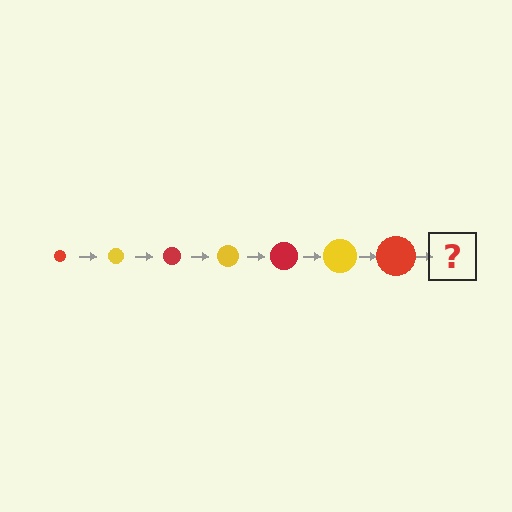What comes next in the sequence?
The next element should be a yellow circle, larger than the previous one.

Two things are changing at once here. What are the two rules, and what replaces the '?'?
The two rules are that the circle grows larger each step and the color cycles through red and yellow. The '?' should be a yellow circle, larger than the previous one.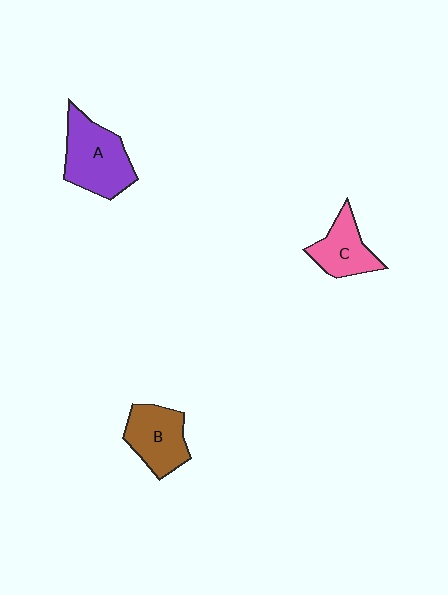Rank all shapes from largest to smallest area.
From largest to smallest: A (purple), B (brown), C (pink).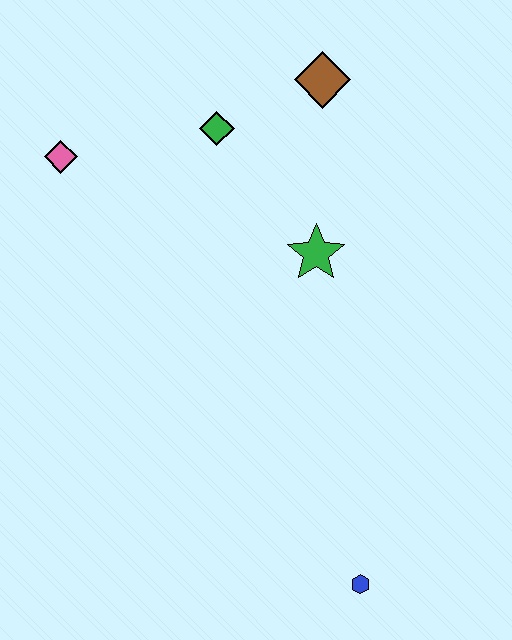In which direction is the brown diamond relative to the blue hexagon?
The brown diamond is above the blue hexagon.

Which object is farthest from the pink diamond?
The blue hexagon is farthest from the pink diamond.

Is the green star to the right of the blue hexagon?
No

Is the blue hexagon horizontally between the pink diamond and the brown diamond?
No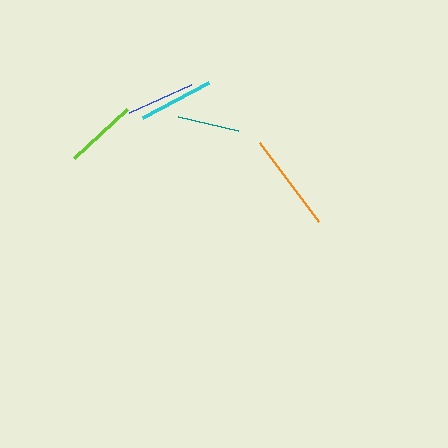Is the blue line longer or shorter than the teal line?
The blue line is longer than the teal line.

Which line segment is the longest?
The orange line is the longest at approximately 99 pixels.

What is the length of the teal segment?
The teal segment is approximately 62 pixels long.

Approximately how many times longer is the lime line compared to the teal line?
The lime line is approximately 1.2 times the length of the teal line.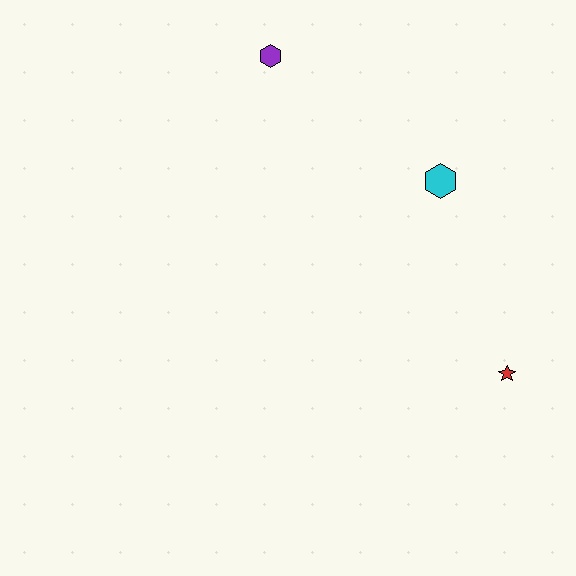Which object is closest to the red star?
The cyan hexagon is closest to the red star.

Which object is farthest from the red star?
The purple hexagon is farthest from the red star.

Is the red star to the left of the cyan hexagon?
No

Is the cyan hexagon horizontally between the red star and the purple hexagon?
Yes